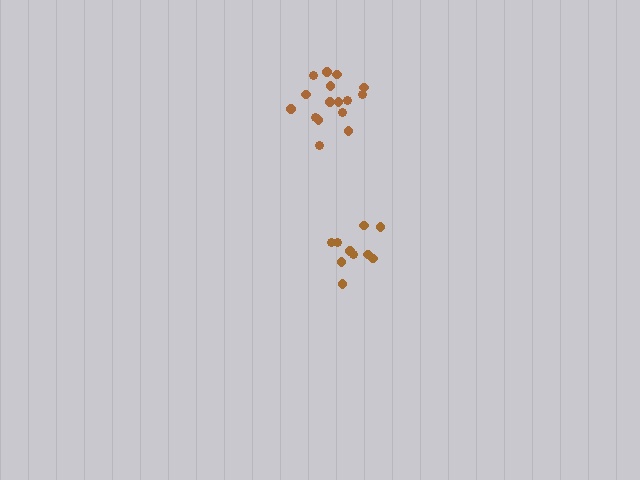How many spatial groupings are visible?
There are 2 spatial groupings.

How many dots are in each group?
Group 1: 10 dots, Group 2: 16 dots (26 total).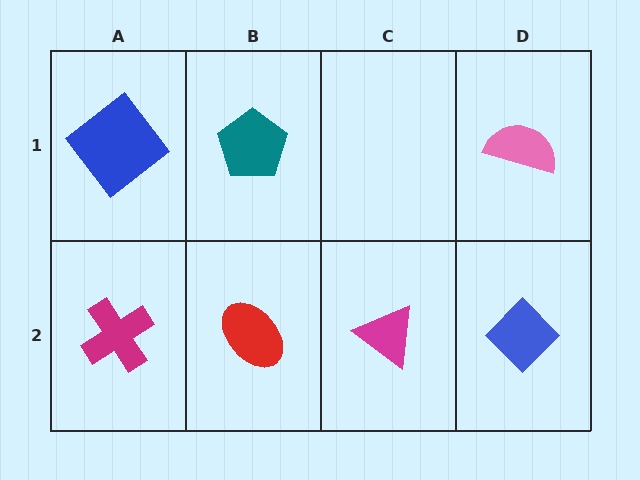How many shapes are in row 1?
3 shapes.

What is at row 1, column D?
A pink semicircle.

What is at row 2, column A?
A magenta cross.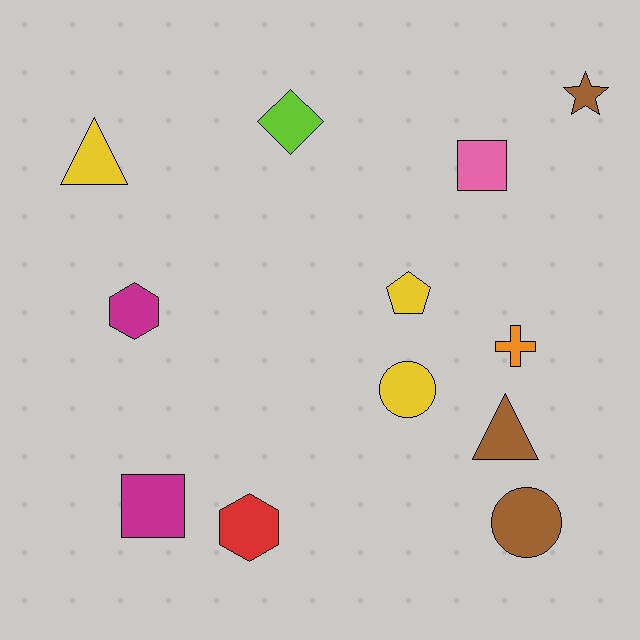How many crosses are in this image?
There is 1 cross.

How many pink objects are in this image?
There is 1 pink object.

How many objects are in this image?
There are 12 objects.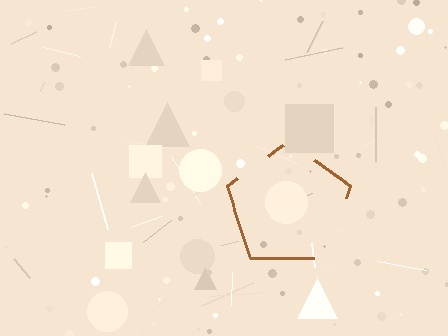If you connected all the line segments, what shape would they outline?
They would outline a pentagon.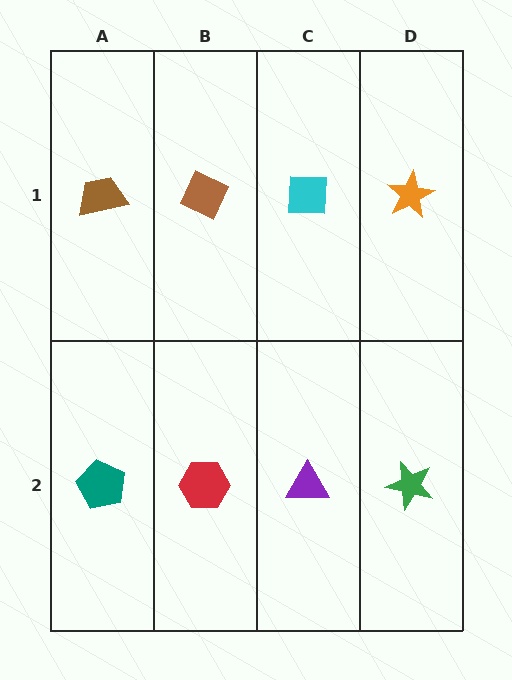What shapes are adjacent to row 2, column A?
A brown trapezoid (row 1, column A), a red hexagon (row 2, column B).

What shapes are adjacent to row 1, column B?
A red hexagon (row 2, column B), a brown trapezoid (row 1, column A), a cyan square (row 1, column C).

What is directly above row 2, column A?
A brown trapezoid.